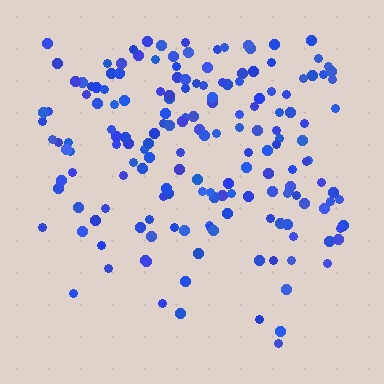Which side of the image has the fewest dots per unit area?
The bottom.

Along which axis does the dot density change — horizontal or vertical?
Vertical.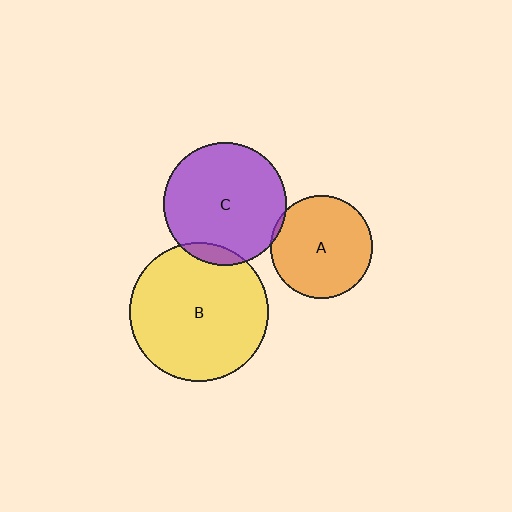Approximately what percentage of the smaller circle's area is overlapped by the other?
Approximately 5%.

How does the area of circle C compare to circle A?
Approximately 1.4 times.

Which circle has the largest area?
Circle B (yellow).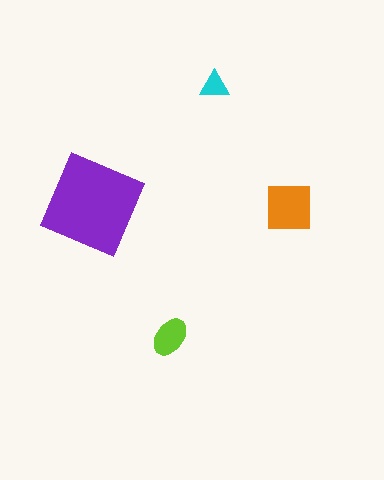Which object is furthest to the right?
The orange square is rightmost.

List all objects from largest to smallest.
The purple diamond, the orange square, the lime ellipse, the cyan triangle.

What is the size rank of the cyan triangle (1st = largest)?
4th.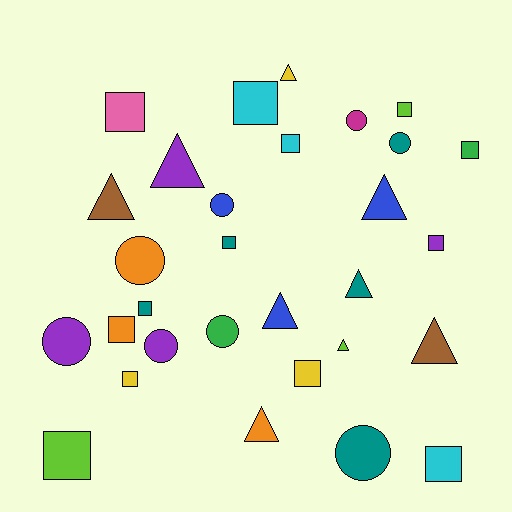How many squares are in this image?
There are 13 squares.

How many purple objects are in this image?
There are 4 purple objects.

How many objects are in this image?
There are 30 objects.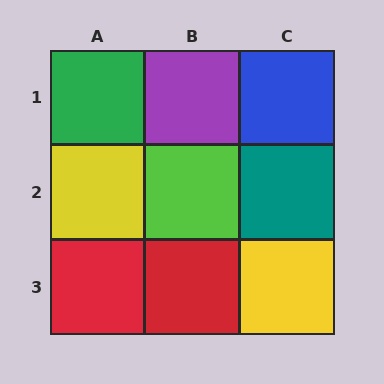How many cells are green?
1 cell is green.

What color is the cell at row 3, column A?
Red.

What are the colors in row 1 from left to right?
Green, purple, blue.